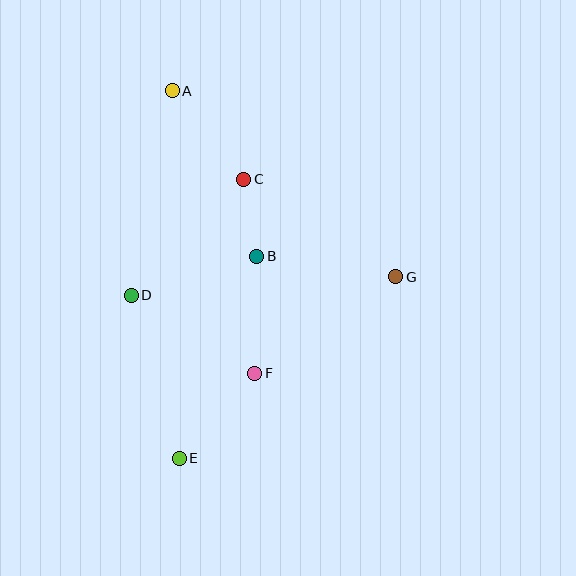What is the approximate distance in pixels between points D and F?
The distance between D and F is approximately 146 pixels.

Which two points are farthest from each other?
Points A and E are farthest from each other.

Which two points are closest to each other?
Points B and C are closest to each other.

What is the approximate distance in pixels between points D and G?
The distance between D and G is approximately 265 pixels.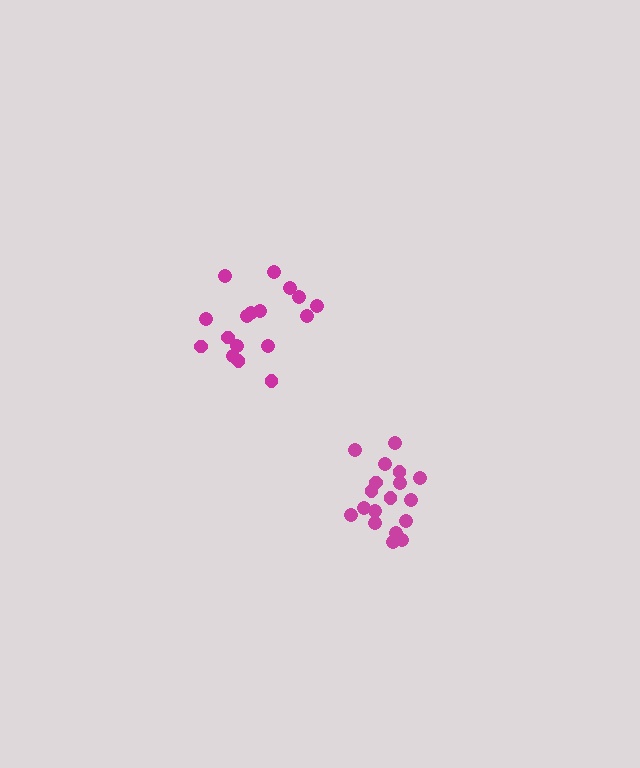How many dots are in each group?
Group 1: 18 dots, Group 2: 17 dots (35 total).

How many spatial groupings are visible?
There are 2 spatial groupings.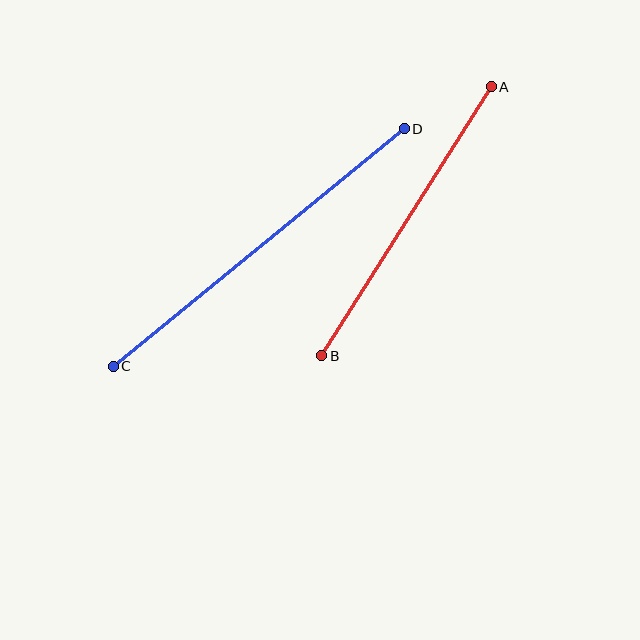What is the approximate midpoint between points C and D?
The midpoint is at approximately (259, 248) pixels.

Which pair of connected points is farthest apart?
Points C and D are farthest apart.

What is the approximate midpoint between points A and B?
The midpoint is at approximately (406, 221) pixels.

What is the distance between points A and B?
The distance is approximately 318 pixels.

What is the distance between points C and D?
The distance is approximately 376 pixels.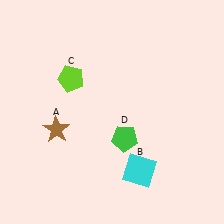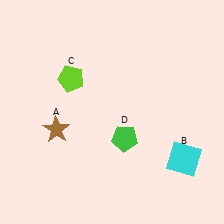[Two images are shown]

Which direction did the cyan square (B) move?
The cyan square (B) moved right.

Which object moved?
The cyan square (B) moved right.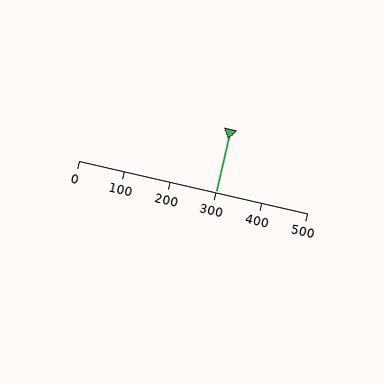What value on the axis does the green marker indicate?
The marker indicates approximately 300.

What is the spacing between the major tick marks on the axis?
The major ticks are spaced 100 apart.